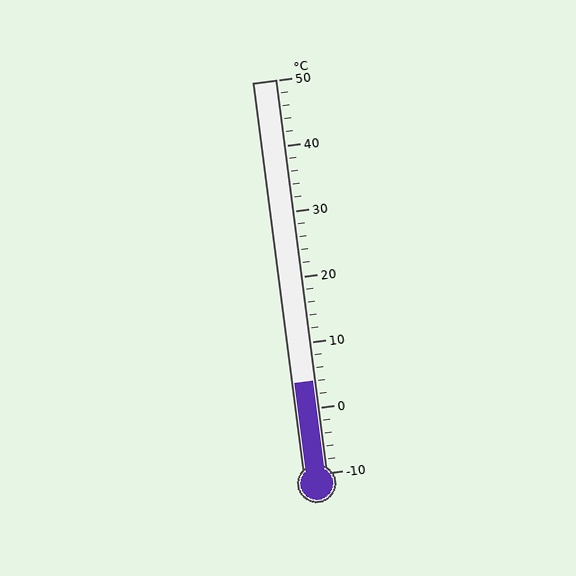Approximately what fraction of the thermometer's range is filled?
The thermometer is filled to approximately 25% of its range.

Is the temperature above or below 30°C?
The temperature is below 30°C.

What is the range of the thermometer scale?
The thermometer scale ranges from -10°C to 50°C.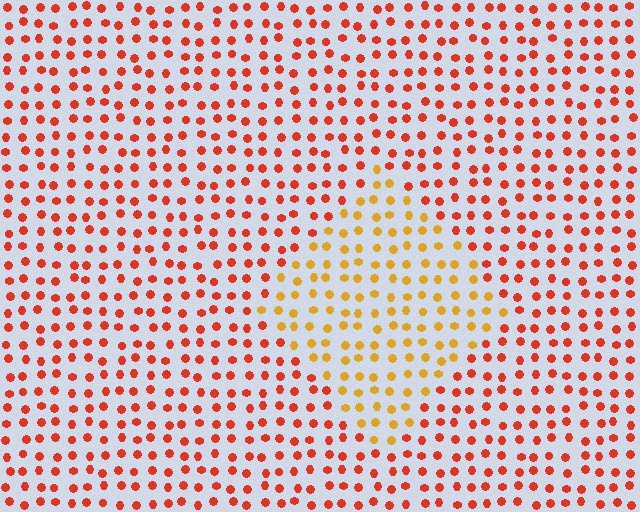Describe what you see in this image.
The image is filled with small red elements in a uniform arrangement. A diamond-shaped region is visible where the elements are tinted to a slightly different hue, forming a subtle color boundary.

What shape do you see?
I see a diamond.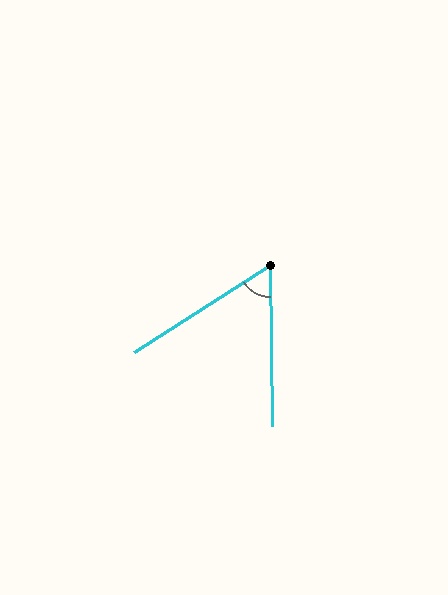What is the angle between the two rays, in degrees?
Approximately 58 degrees.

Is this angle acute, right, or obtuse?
It is acute.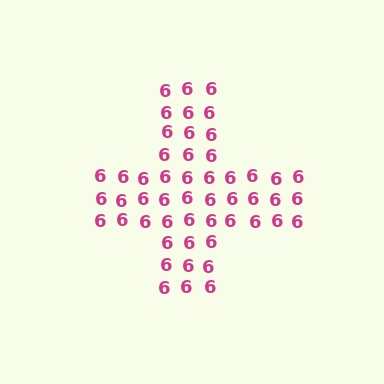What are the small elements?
The small elements are digit 6's.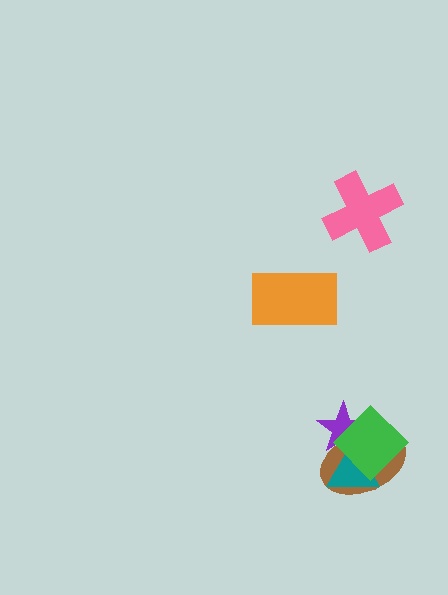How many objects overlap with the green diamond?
3 objects overlap with the green diamond.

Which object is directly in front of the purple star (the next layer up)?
The brown ellipse is directly in front of the purple star.